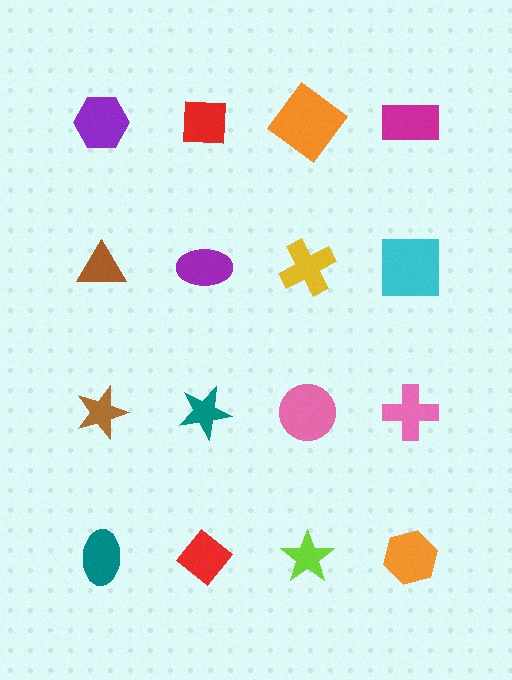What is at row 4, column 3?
A lime star.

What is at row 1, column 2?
A red square.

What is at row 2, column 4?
A cyan square.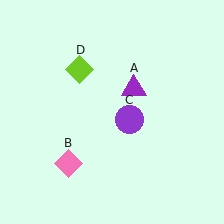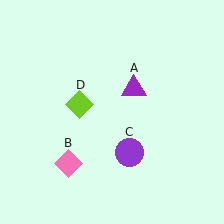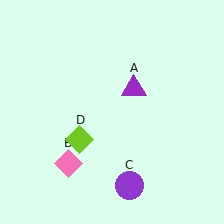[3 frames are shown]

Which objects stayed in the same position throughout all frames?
Purple triangle (object A) and pink diamond (object B) remained stationary.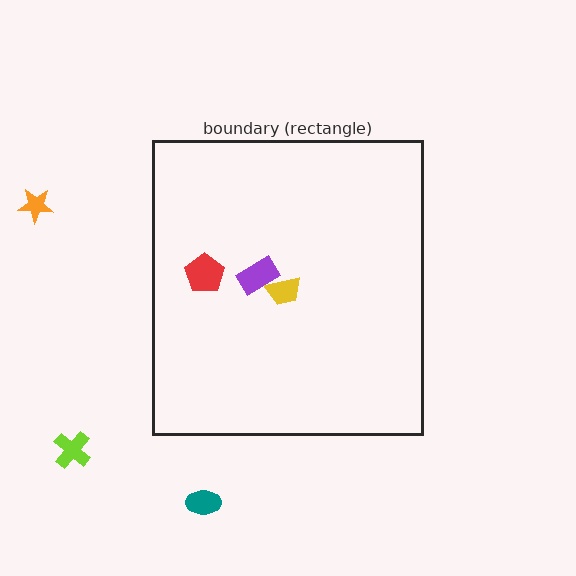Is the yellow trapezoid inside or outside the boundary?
Inside.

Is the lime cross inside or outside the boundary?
Outside.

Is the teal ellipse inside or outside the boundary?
Outside.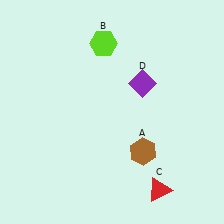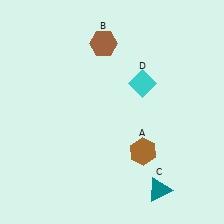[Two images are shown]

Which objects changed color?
B changed from lime to brown. C changed from red to teal. D changed from purple to cyan.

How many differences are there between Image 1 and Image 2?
There are 3 differences between the two images.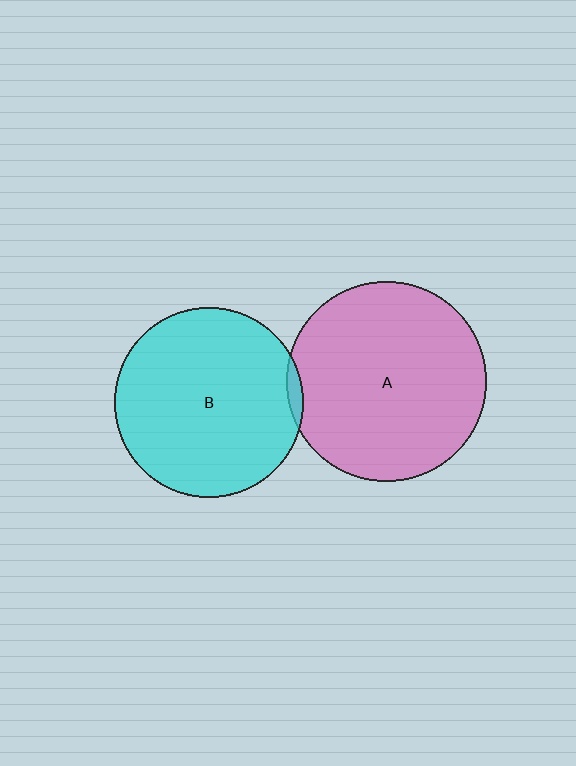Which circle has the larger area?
Circle A (pink).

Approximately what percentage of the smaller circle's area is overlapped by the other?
Approximately 5%.